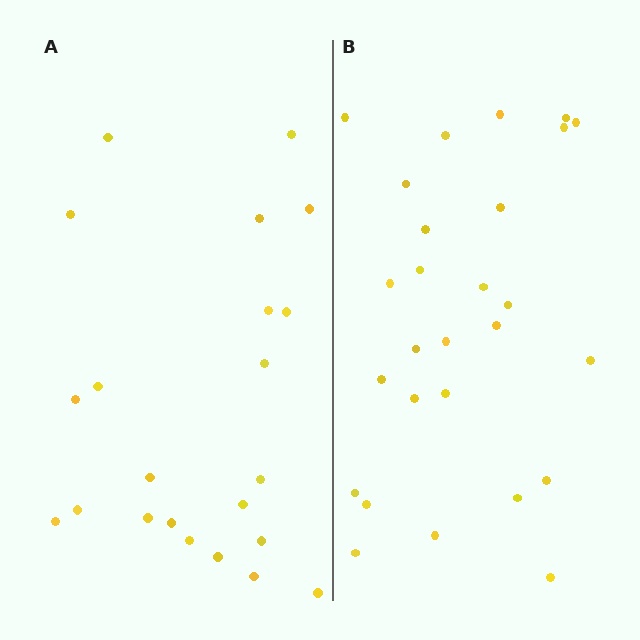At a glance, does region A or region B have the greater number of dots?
Region B (the right region) has more dots.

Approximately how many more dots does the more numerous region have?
Region B has about 5 more dots than region A.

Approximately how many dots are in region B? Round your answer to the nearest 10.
About 30 dots. (The exact count is 27, which rounds to 30.)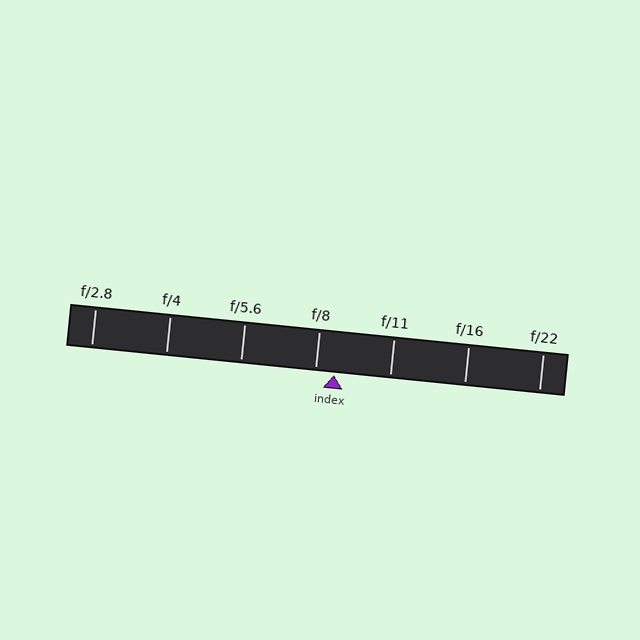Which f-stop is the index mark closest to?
The index mark is closest to f/8.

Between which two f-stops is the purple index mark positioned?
The index mark is between f/8 and f/11.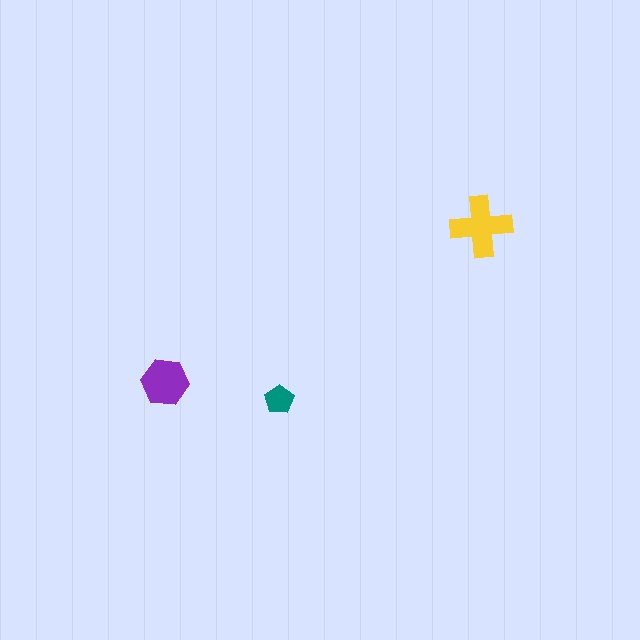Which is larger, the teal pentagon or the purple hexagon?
The purple hexagon.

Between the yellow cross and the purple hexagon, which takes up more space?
The yellow cross.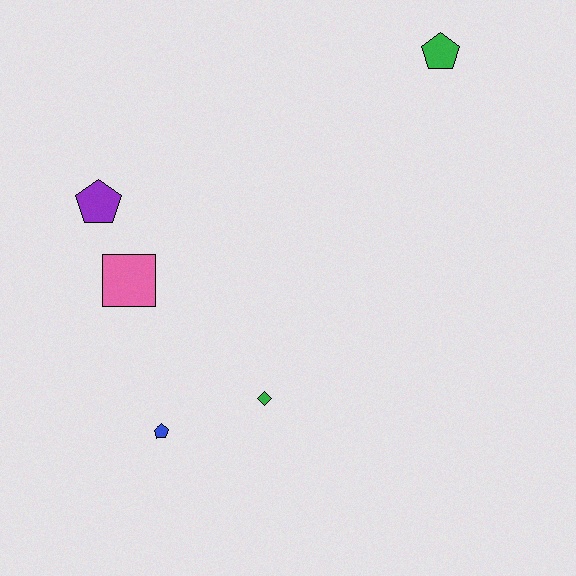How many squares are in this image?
There is 1 square.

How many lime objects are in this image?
There are no lime objects.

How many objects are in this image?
There are 5 objects.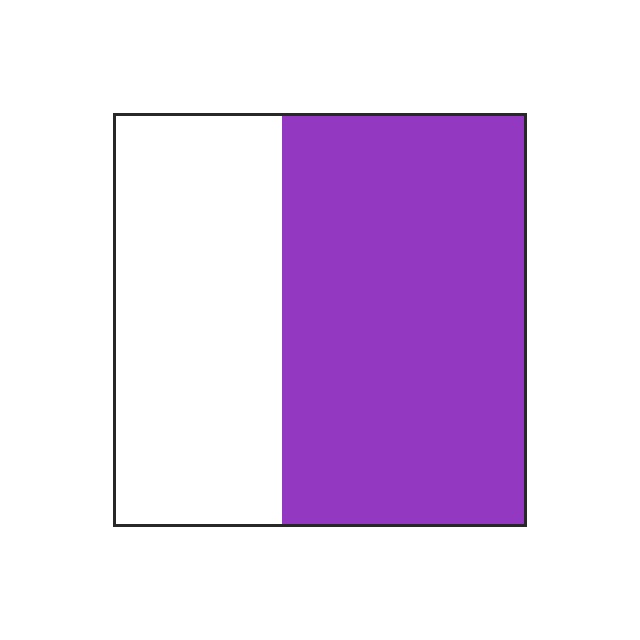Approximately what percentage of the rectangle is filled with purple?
Approximately 60%.